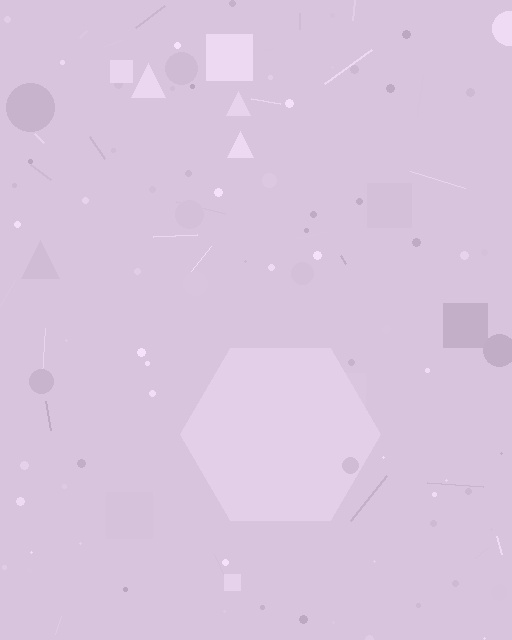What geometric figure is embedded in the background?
A hexagon is embedded in the background.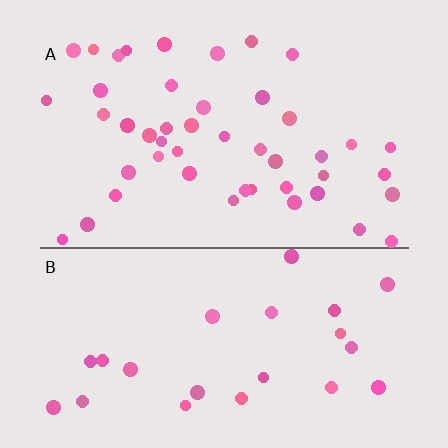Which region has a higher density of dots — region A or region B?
A (the top).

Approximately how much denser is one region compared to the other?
Approximately 1.9× — region A over region B.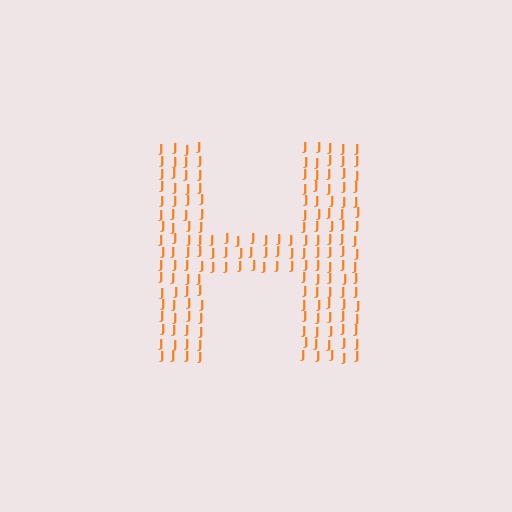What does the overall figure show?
The overall figure shows the letter H.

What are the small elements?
The small elements are letter J's.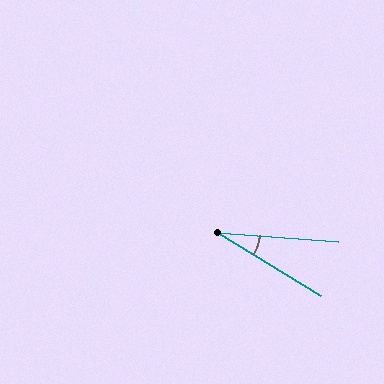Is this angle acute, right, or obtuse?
It is acute.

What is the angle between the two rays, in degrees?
Approximately 27 degrees.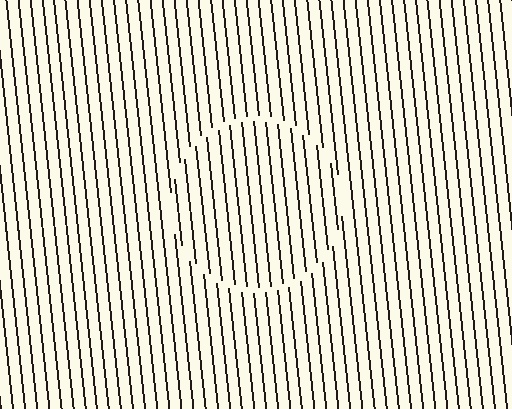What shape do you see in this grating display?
An illusory circle. The interior of the shape contains the same grating, shifted by half a period — the contour is defined by the phase discontinuity where line-ends from the inner and outer gratings abut.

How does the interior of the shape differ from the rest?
The interior of the shape contains the same grating, shifted by half a period — the contour is defined by the phase discontinuity where line-ends from the inner and outer gratings abut.